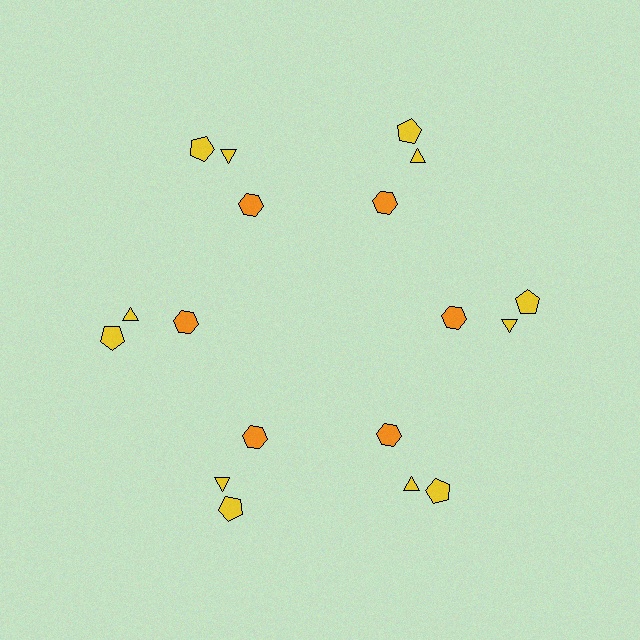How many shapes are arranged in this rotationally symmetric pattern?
There are 18 shapes, arranged in 6 groups of 3.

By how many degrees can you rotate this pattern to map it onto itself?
The pattern maps onto itself every 60 degrees of rotation.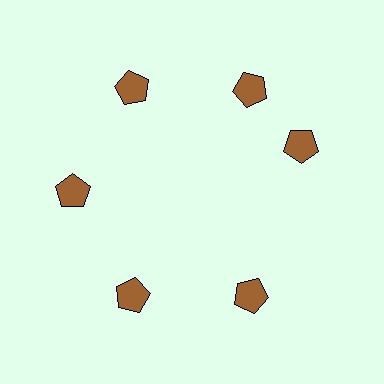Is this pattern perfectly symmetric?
No. The 6 brown pentagons are arranged in a ring, but one element near the 3 o'clock position is rotated out of alignment along the ring, breaking the 6-fold rotational symmetry.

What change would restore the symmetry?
The symmetry would be restored by rotating it back into even spacing with its neighbors so that all 6 pentagons sit at equal angles and equal distance from the center.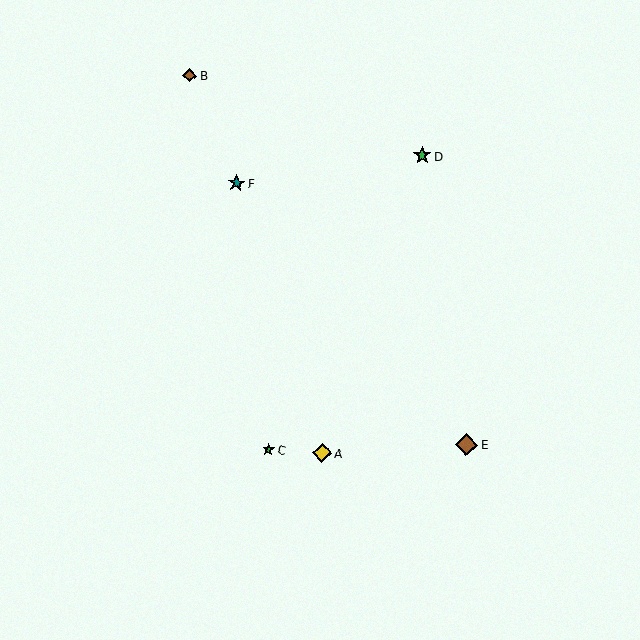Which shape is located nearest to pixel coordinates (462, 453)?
The brown diamond (labeled E) at (466, 444) is nearest to that location.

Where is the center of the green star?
The center of the green star is at (268, 450).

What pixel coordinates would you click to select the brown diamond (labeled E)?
Click at (466, 444) to select the brown diamond E.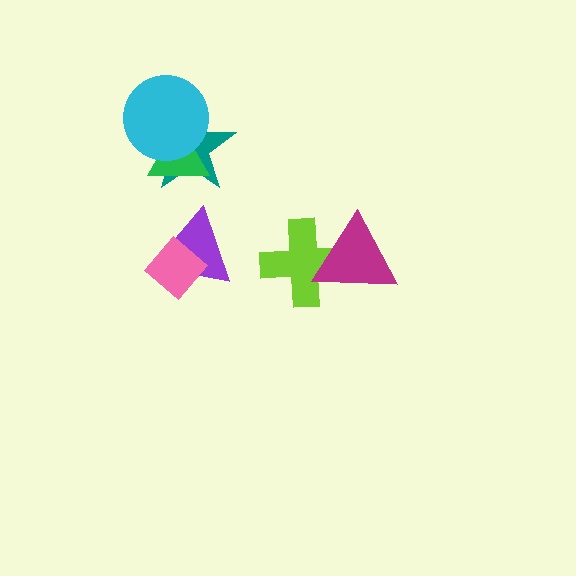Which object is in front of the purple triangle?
The pink diamond is in front of the purple triangle.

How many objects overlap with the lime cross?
1 object overlaps with the lime cross.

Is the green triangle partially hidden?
Yes, it is partially covered by another shape.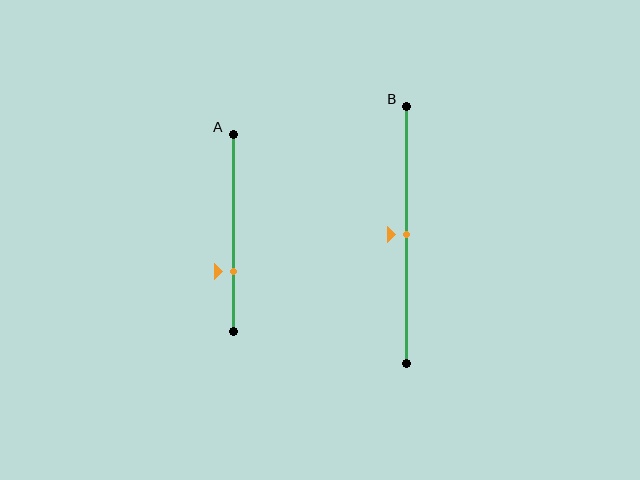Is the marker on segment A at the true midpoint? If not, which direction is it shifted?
No, the marker on segment A is shifted downward by about 19% of the segment length.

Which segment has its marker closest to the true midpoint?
Segment B has its marker closest to the true midpoint.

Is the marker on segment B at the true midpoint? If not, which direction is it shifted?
Yes, the marker on segment B is at the true midpoint.